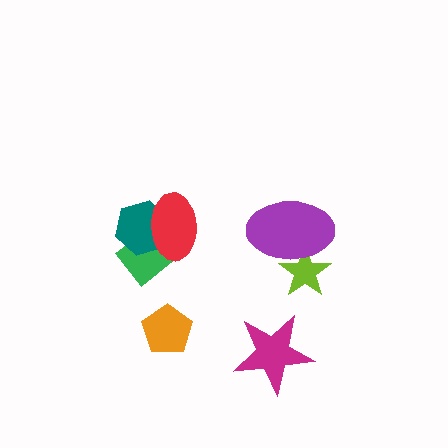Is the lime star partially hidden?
Yes, it is partially covered by another shape.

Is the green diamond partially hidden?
Yes, it is partially covered by another shape.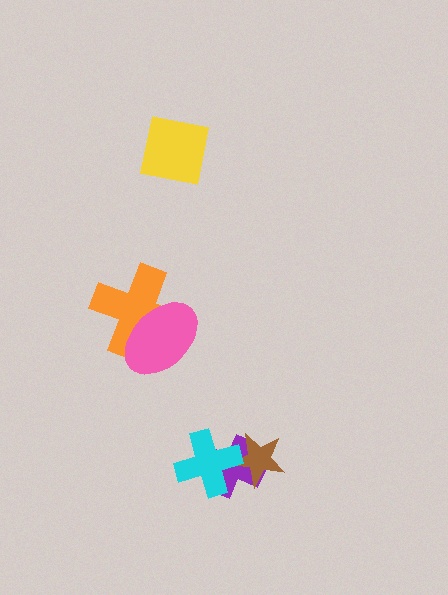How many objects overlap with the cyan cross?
2 objects overlap with the cyan cross.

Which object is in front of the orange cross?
The pink ellipse is in front of the orange cross.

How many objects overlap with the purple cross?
2 objects overlap with the purple cross.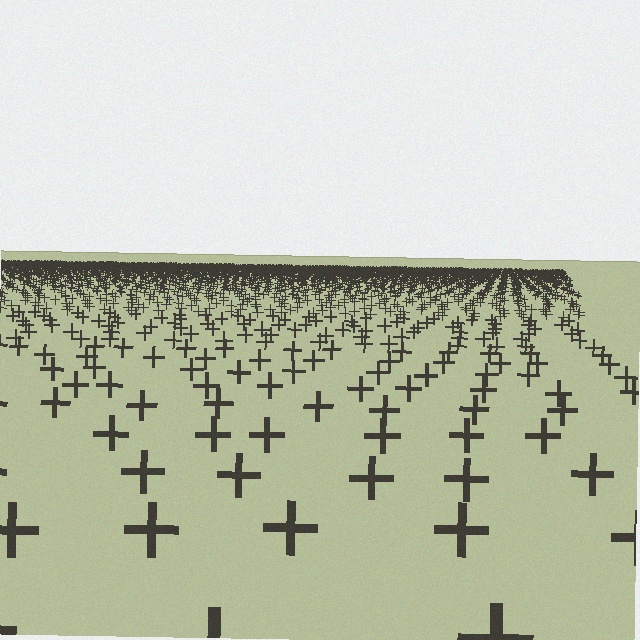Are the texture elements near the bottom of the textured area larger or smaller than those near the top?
Larger. Near the bottom, elements are closer to the viewer and appear at a bigger on-screen size.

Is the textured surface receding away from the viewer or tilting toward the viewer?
The surface is receding away from the viewer. Texture elements get smaller and denser toward the top.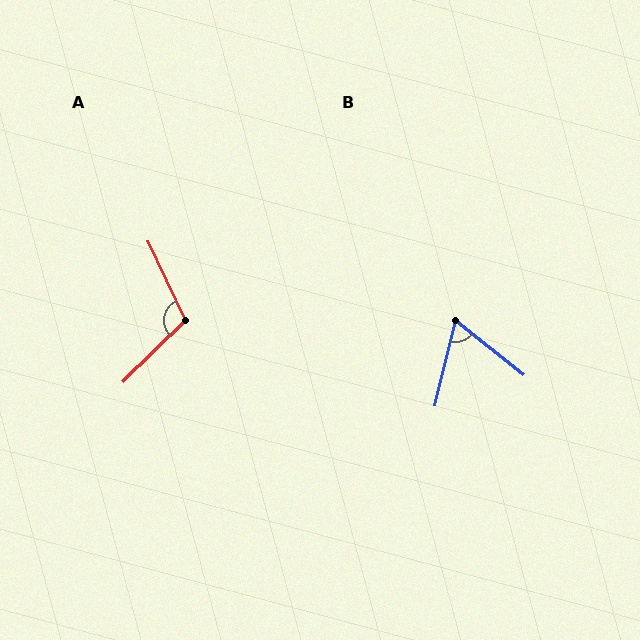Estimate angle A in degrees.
Approximately 110 degrees.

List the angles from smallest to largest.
B (65°), A (110°).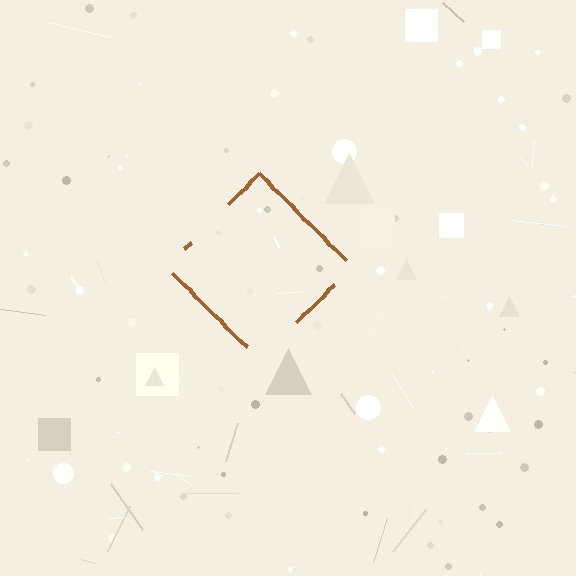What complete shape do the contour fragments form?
The contour fragments form a diamond.